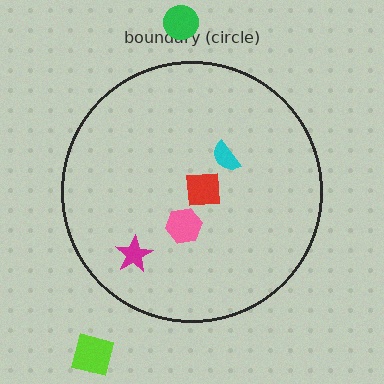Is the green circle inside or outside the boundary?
Outside.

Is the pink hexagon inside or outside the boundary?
Inside.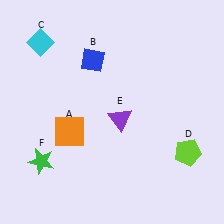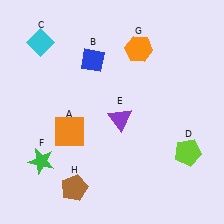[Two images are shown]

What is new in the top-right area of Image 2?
An orange hexagon (G) was added in the top-right area of Image 2.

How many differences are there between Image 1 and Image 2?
There are 2 differences between the two images.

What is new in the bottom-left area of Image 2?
A brown pentagon (H) was added in the bottom-left area of Image 2.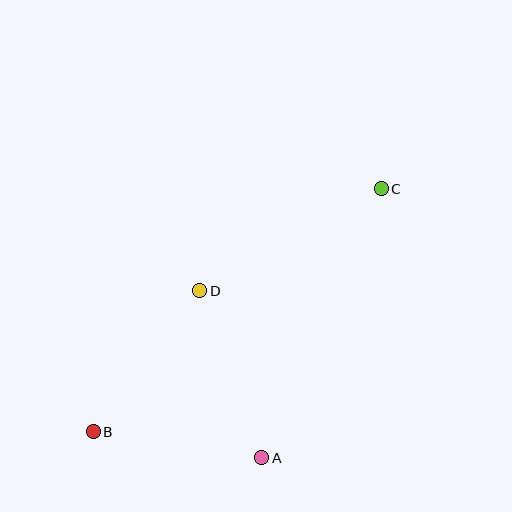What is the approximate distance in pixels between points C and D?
The distance between C and D is approximately 208 pixels.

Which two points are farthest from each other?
Points B and C are farthest from each other.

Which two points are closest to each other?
Points A and B are closest to each other.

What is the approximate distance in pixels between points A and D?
The distance between A and D is approximately 178 pixels.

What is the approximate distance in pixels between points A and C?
The distance between A and C is approximately 294 pixels.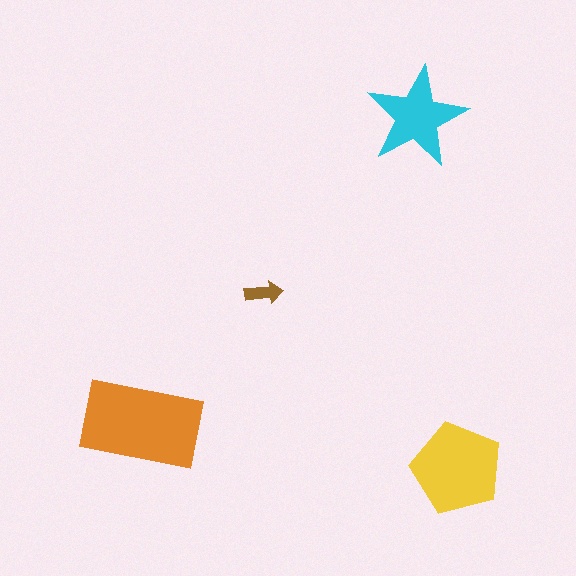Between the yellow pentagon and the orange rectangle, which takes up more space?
The orange rectangle.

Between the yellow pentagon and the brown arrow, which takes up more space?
The yellow pentagon.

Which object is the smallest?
The brown arrow.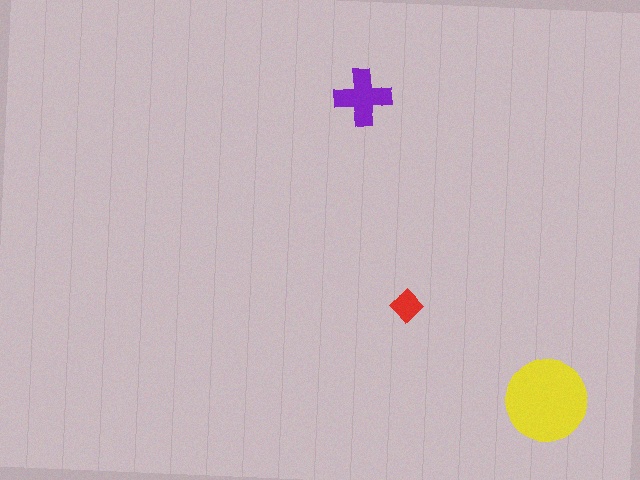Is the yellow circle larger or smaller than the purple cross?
Larger.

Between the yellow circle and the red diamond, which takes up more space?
The yellow circle.